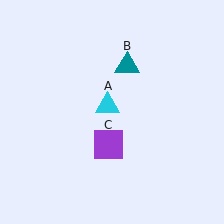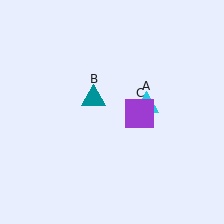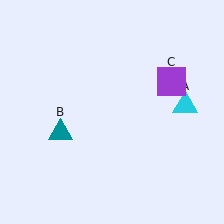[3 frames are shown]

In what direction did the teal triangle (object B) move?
The teal triangle (object B) moved down and to the left.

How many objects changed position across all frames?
3 objects changed position: cyan triangle (object A), teal triangle (object B), purple square (object C).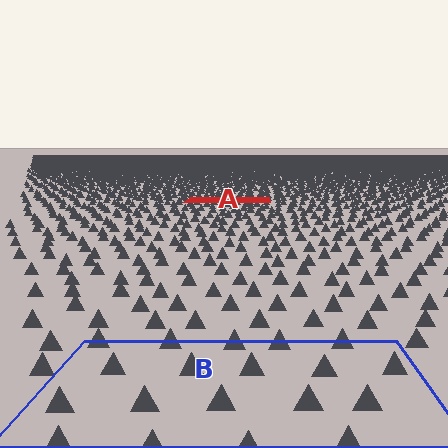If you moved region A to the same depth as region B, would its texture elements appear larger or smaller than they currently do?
They would appear larger. At a closer depth, the same texture elements are projected at a bigger on-screen size.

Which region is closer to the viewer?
Region B is closer. The texture elements there are larger and more spread out.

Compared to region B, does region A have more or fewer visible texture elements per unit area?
Region A has more texture elements per unit area — they are packed more densely because it is farther away.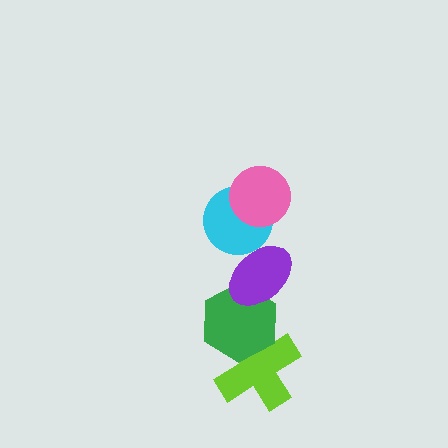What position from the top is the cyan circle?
The cyan circle is 2nd from the top.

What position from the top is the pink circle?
The pink circle is 1st from the top.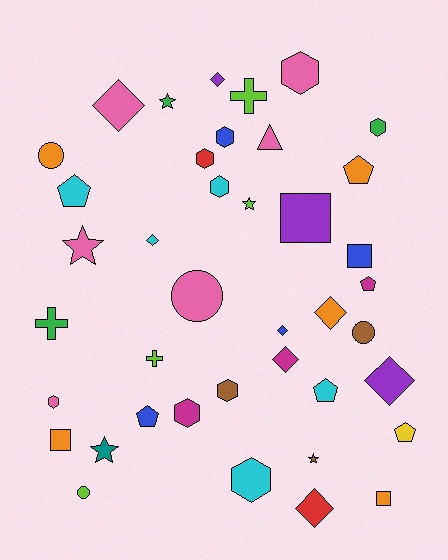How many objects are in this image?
There are 40 objects.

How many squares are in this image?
There are 4 squares.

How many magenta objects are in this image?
There are 3 magenta objects.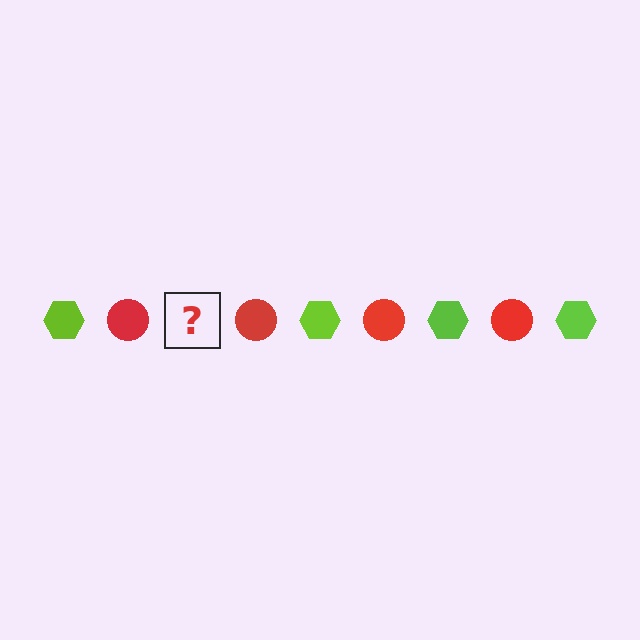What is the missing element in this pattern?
The missing element is a lime hexagon.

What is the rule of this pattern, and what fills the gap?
The rule is that the pattern alternates between lime hexagon and red circle. The gap should be filled with a lime hexagon.